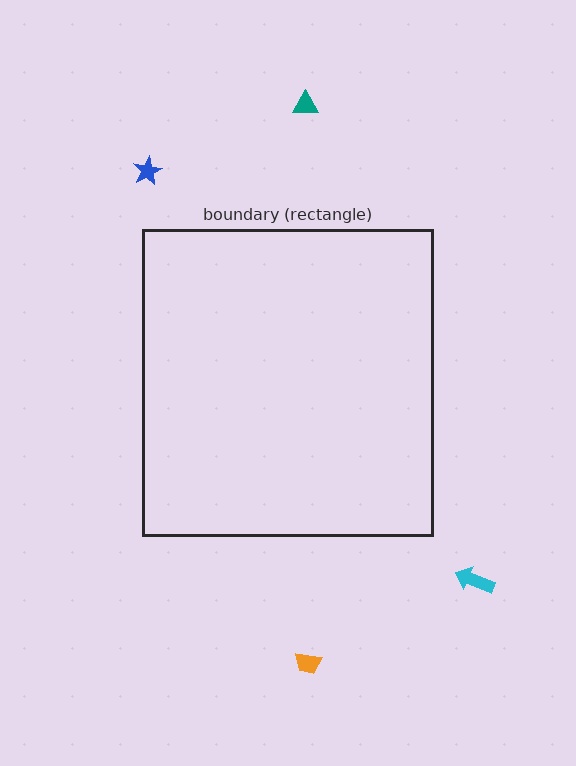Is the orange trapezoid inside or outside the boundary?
Outside.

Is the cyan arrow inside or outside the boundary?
Outside.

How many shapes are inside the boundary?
0 inside, 4 outside.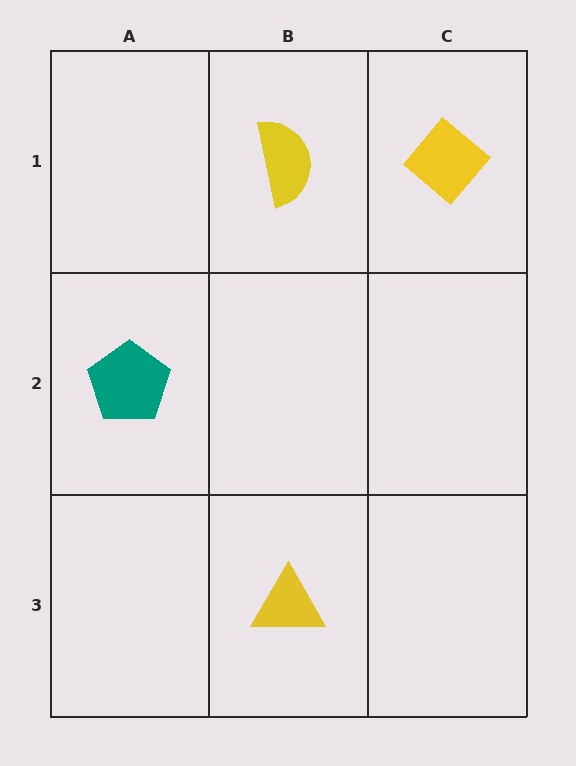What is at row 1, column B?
A yellow semicircle.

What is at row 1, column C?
A yellow diamond.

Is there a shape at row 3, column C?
No, that cell is empty.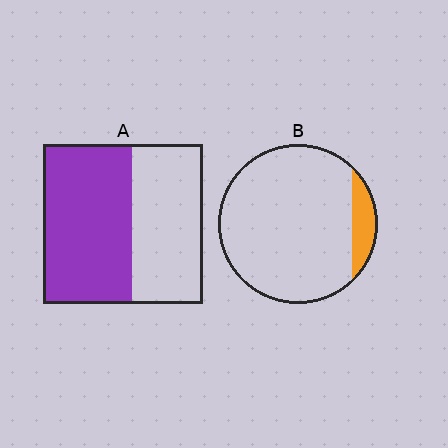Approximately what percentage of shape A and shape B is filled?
A is approximately 55% and B is approximately 10%.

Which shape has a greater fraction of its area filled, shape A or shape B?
Shape A.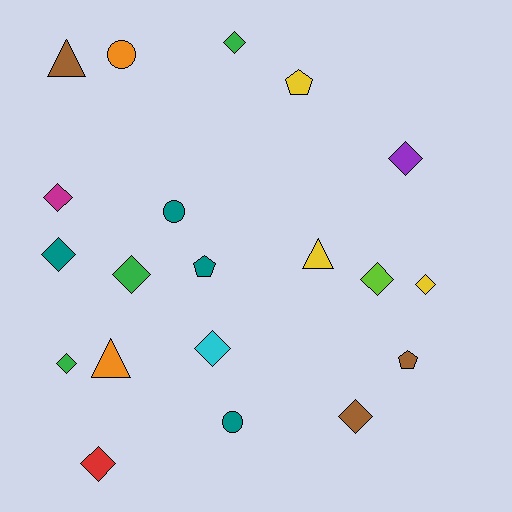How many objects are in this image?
There are 20 objects.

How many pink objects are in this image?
There are no pink objects.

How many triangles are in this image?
There are 3 triangles.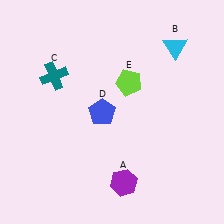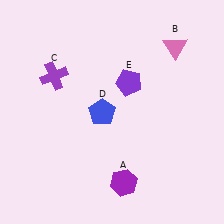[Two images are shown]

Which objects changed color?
B changed from cyan to pink. C changed from teal to purple. E changed from lime to purple.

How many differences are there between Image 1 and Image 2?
There are 3 differences between the two images.